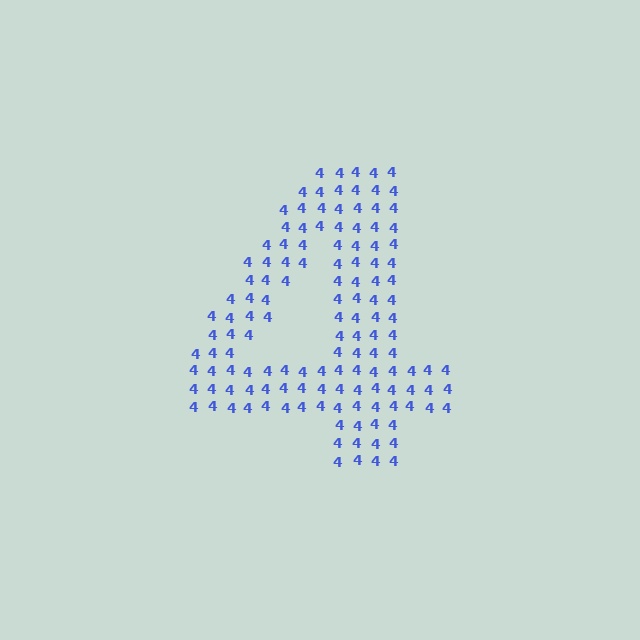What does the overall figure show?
The overall figure shows the digit 4.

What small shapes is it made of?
It is made of small digit 4's.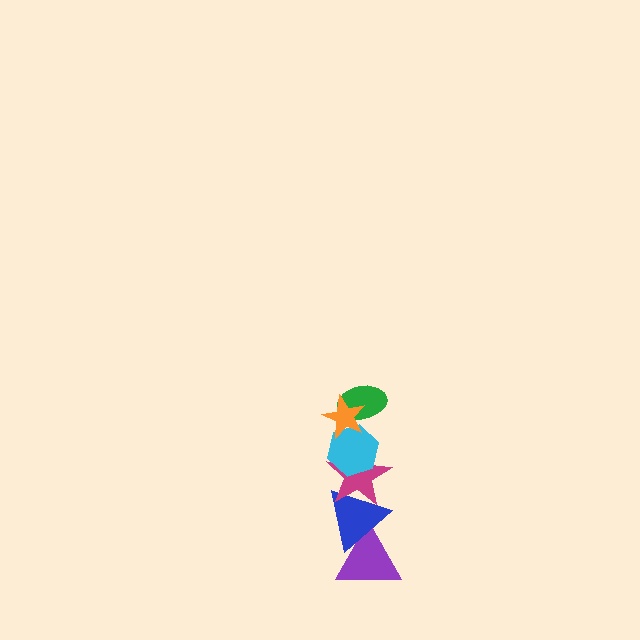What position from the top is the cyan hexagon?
The cyan hexagon is 3rd from the top.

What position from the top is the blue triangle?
The blue triangle is 5th from the top.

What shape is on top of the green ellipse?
The orange star is on top of the green ellipse.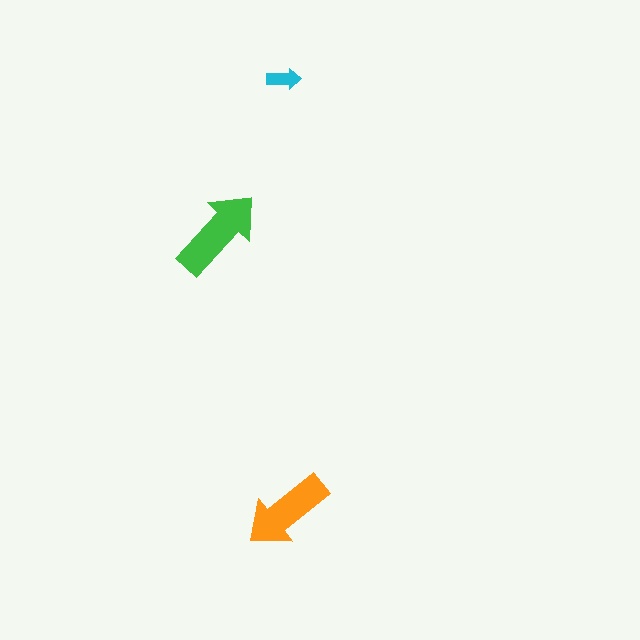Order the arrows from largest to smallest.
the green one, the orange one, the cyan one.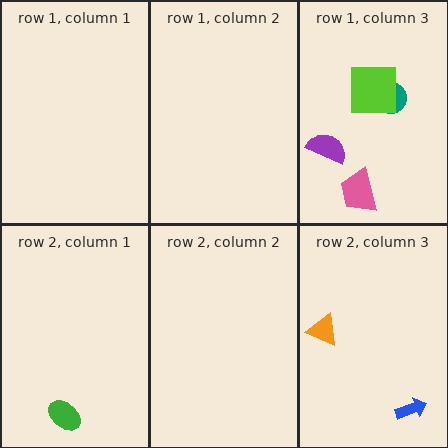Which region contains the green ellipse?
The row 2, column 1 region.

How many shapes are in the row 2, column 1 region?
1.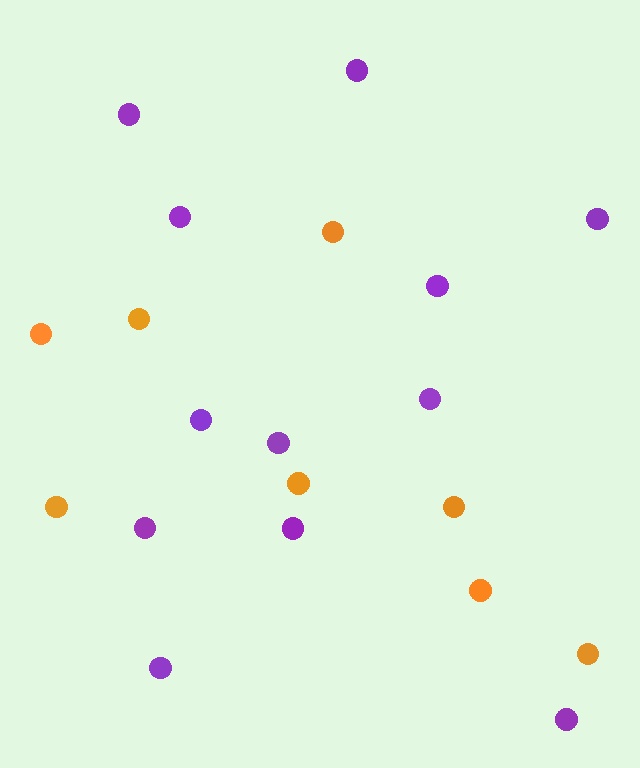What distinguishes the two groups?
There are 2 groups: one group of purple circles (12) and one group of orange circles (8).